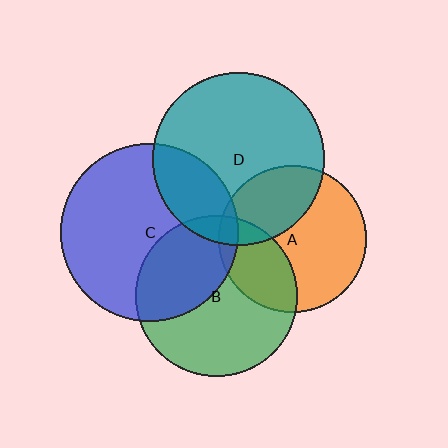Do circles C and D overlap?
Yes.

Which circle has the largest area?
Circle C (blue).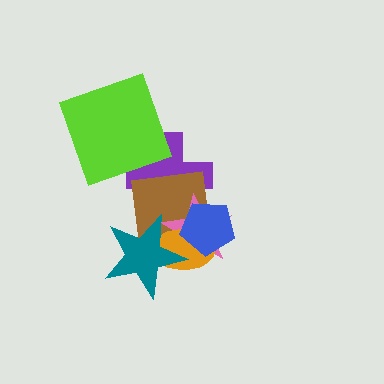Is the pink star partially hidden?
Yes, it is partially covered by another shape.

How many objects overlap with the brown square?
5 objects overlap with the brown square.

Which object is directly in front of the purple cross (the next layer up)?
The brown square is directly in front of the purple cross.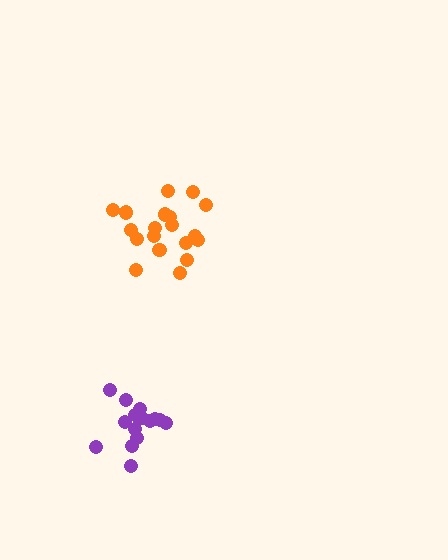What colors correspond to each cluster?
The clusters are colored: orange, purple.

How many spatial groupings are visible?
There are 2 spatial groupings.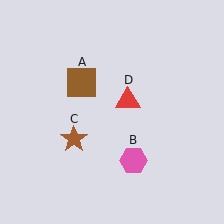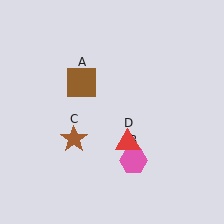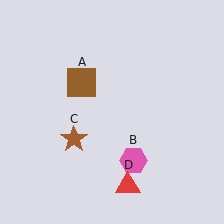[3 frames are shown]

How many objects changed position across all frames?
1 object changed position: red triangle (object D).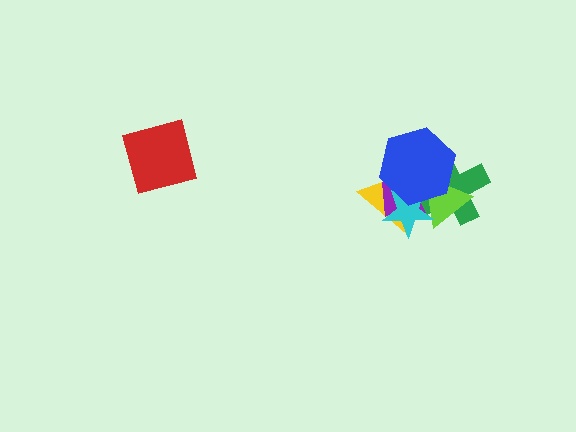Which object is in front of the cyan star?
The blue hexagon is in front of the cyan star.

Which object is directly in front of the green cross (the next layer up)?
The lime triangle is directly in front of the green cross.